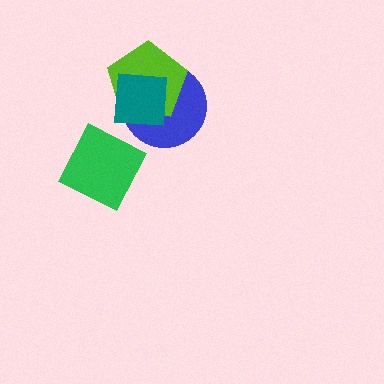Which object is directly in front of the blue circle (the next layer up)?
The lime pentagon is directly in front of the blue circle.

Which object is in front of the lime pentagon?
The teal square is in front of the lime pentagon.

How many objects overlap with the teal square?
2 objects overlap with the teal square.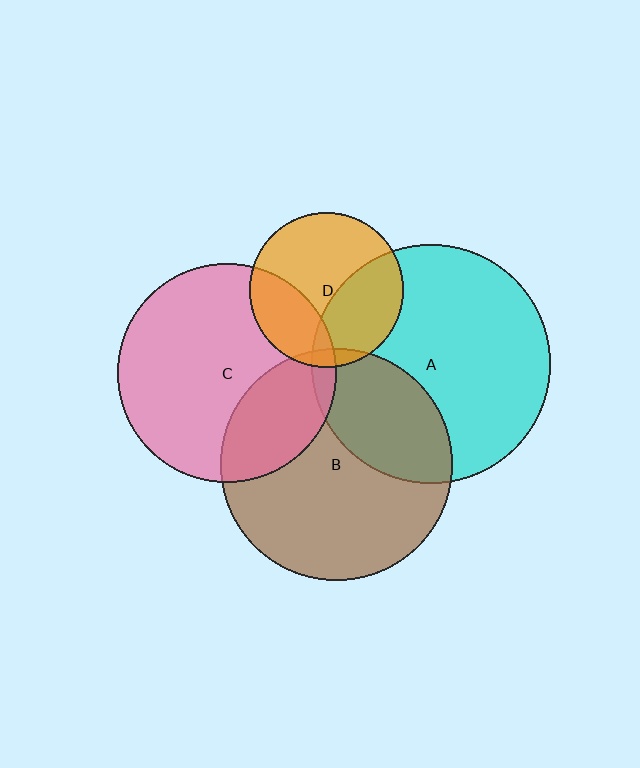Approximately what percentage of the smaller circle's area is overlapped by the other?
Approximately 35%.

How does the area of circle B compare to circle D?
Approximately 2.2 times.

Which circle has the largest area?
Circle A (cyan).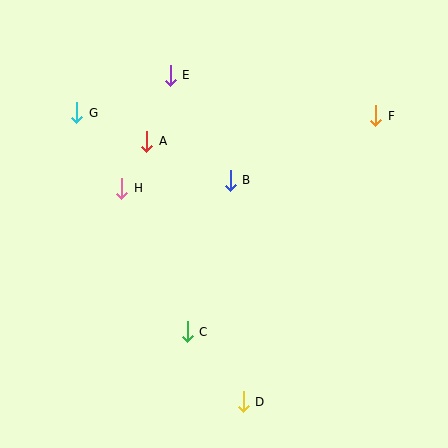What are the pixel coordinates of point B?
Point B is at (230, 180).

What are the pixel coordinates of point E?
Point E is at (170, 75).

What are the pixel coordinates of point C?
Point C is at (187, 332).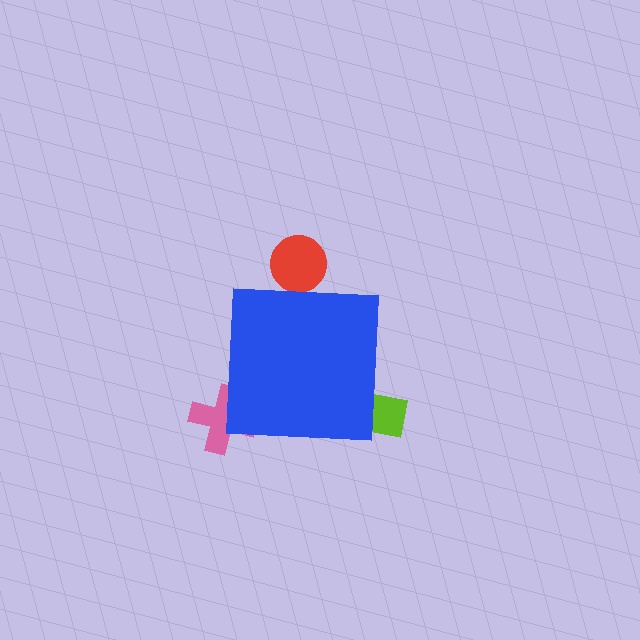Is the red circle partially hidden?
Yes, the red circle is partially hidden behind the blue square.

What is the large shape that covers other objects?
A blue square.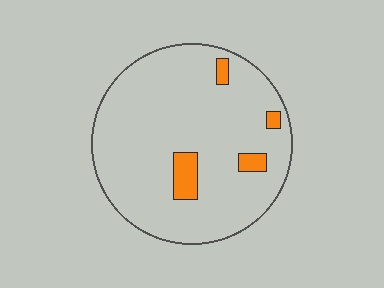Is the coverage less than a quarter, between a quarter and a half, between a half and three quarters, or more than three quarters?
Less than a quarter.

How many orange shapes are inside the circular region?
4.